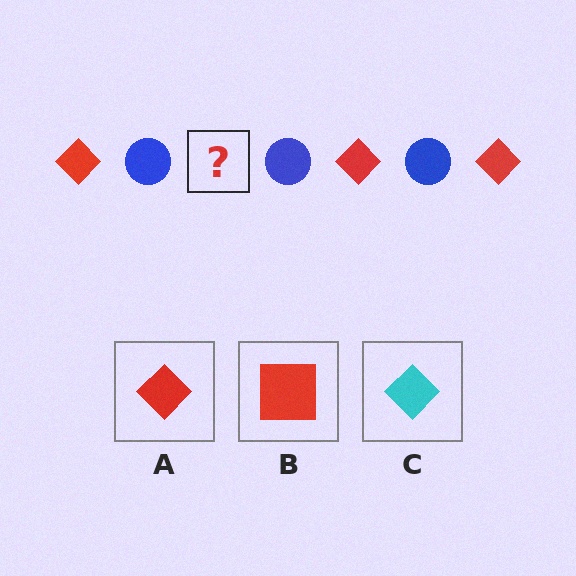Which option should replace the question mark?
Option A.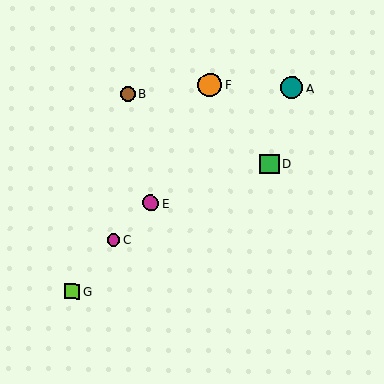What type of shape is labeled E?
Shape E is a magenta circle.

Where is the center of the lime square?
The center of the lime square is at (72, 291).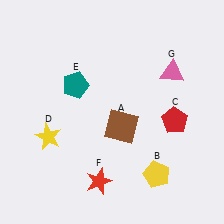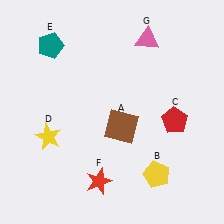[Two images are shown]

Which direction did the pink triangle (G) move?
The pink triangle (G) moved up.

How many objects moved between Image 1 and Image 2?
2 objects moved between the two images.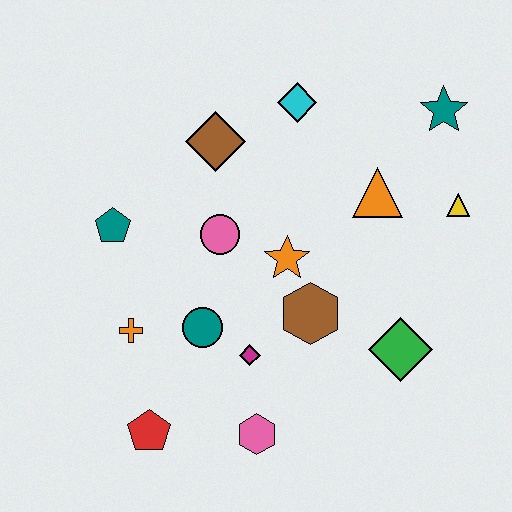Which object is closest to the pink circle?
The orange star is closest to the pink circle.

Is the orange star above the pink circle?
No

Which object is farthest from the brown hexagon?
The teal star is farthest from the brown hexagon.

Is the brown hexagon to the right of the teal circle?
Yes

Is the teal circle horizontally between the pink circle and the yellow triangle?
No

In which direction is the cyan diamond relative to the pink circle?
The cyan diamond is above the pink circle.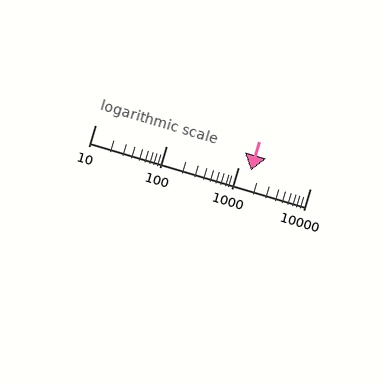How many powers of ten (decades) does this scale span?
The scale spans 3 decades, from 10 to 10000.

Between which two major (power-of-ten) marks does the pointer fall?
The pointer is between 1000 and 10000.